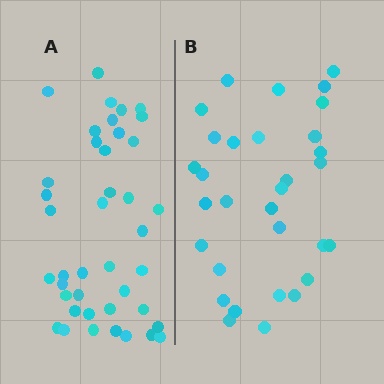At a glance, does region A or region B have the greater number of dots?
Region A (the left region) has more dots.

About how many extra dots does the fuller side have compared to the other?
Region A has roughly 10 or so more dots than region B.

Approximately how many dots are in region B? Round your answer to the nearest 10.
About 30 dots. (The exact count is 31, which rounds to 30.)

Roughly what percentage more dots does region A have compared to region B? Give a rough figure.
About 30% more.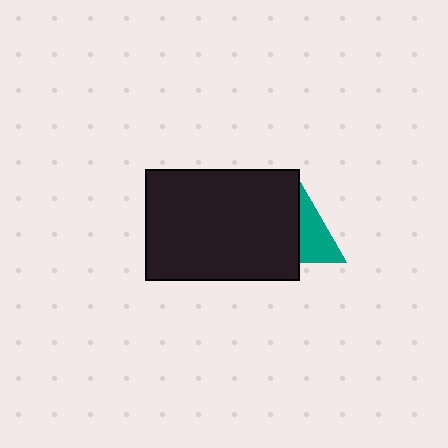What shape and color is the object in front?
The object in front is a black rectangle.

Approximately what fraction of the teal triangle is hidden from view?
Roughly 56% of the teal triangle is hidden behind the black rectangle.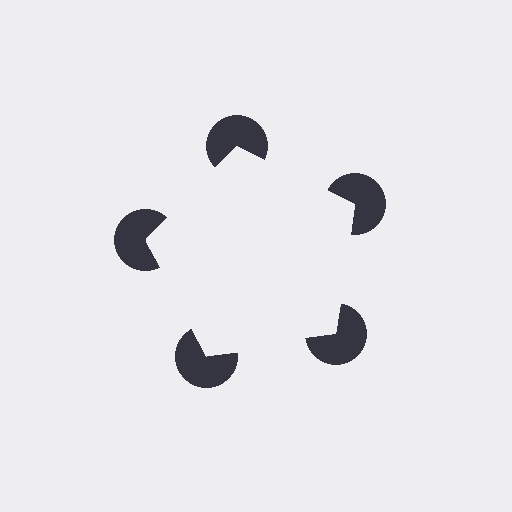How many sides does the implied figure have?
5 sides.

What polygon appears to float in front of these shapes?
An illusory pentagon — its edges are inferred from the aligned wedge cuts in the pac-man discs, not physically drawn.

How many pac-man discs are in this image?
There are 5 — one at each vertex of the illusory pentagon.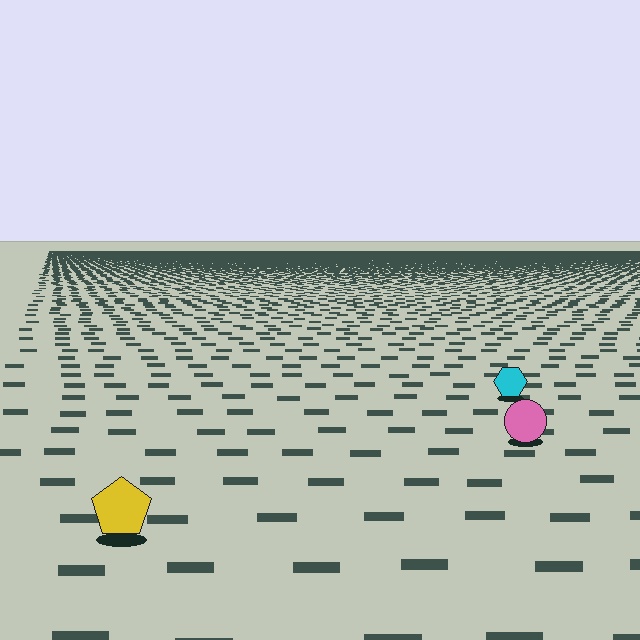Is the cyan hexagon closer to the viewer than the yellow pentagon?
No. The yellow pentagon is closer — you can tell from the texture gradient: the ground texture is coarser near it.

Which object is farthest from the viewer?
The cyan hexagon is farthest from the viewer. It appears smaller and the ground texture around it is denser.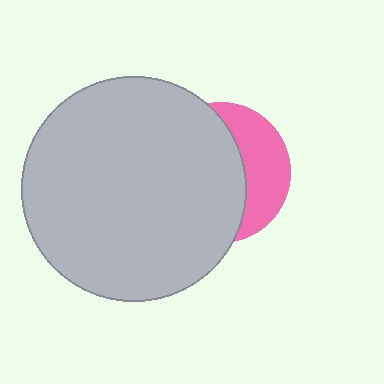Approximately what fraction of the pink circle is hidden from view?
Roughly 65% of the pink circle is hidden behind the light gray circle.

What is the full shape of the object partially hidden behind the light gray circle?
The partially hidden object is a pink circle.